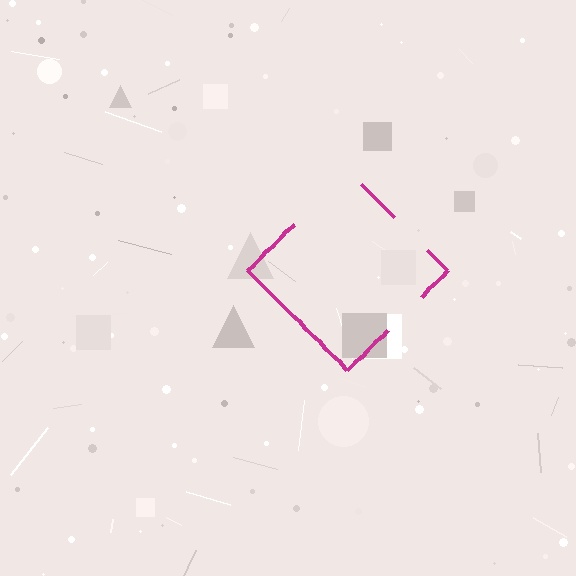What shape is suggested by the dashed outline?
The dashed outline suggests a diamond.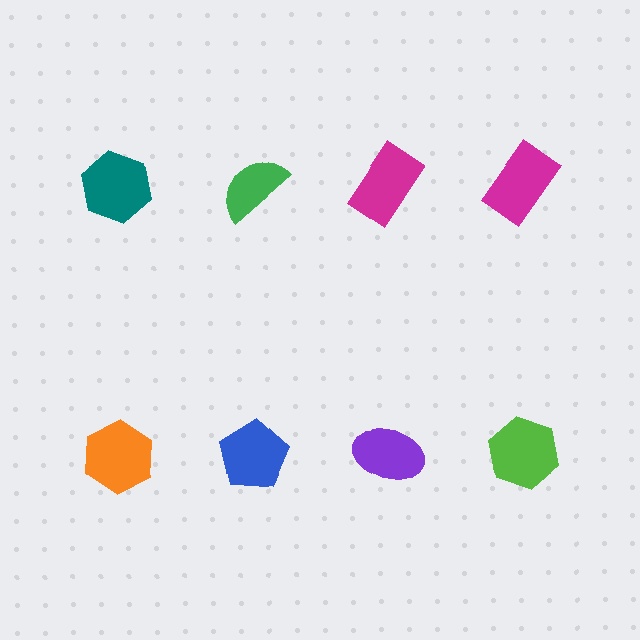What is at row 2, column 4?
A lime hexagon.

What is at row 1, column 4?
A magenta rectangle.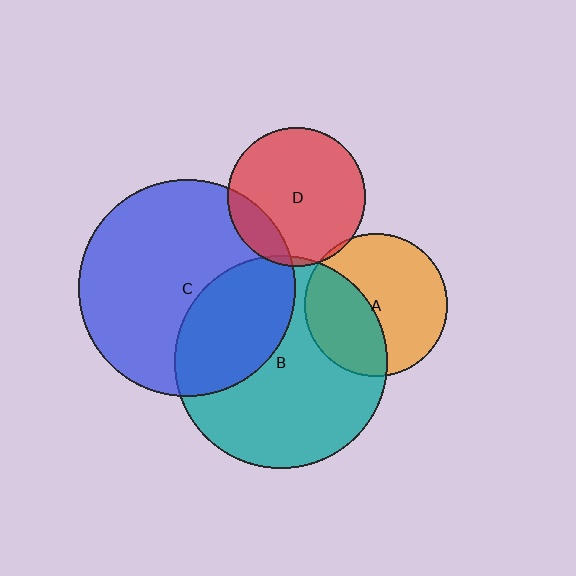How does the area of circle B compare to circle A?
Approximately 2.2 times.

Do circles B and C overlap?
Yes.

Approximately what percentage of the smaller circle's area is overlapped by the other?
Approximately 35%.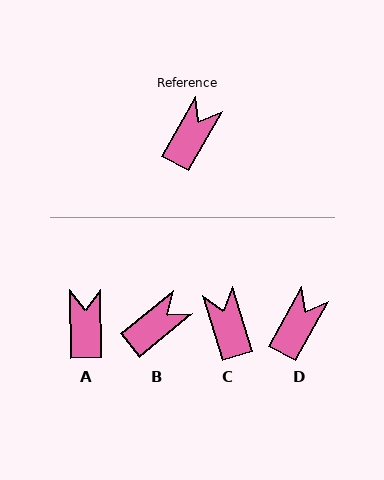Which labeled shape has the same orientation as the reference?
D.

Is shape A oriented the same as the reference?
No, it is off by about 30 degrees.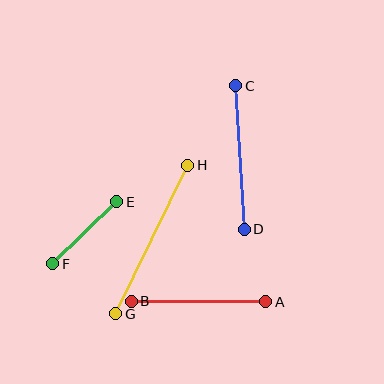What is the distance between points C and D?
The distance is approximately 144 pixels.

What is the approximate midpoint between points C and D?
The midpoint is at approximately (240, 158) pixels.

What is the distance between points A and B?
The distance is approximately 134 pixels.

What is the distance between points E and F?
The distance is approximately 89 pixels.